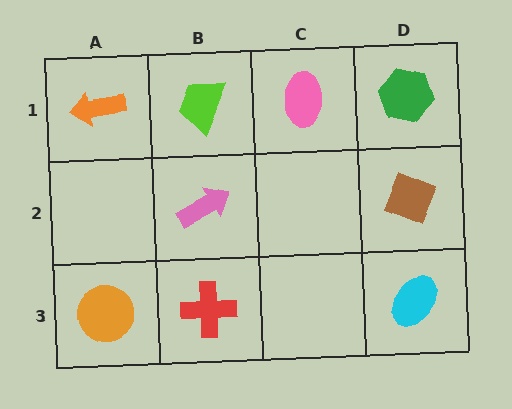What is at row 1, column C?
A pink ellipse.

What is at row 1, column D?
A green hexagon.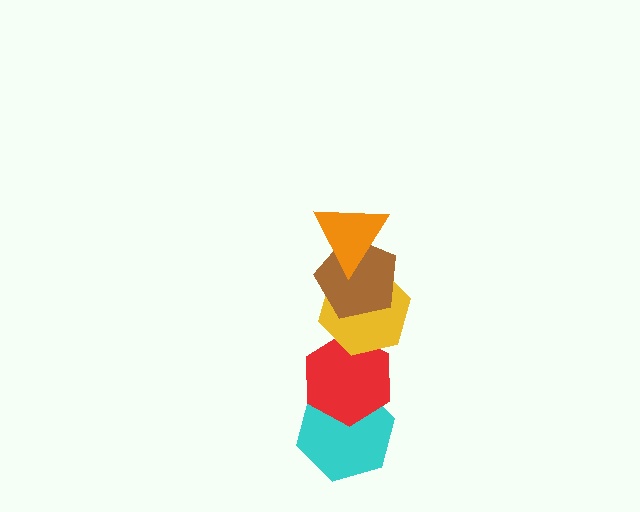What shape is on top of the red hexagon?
The yellow hexagon is on top of the red hexagon.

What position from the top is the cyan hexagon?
The cyan hexagon is 5th from the top.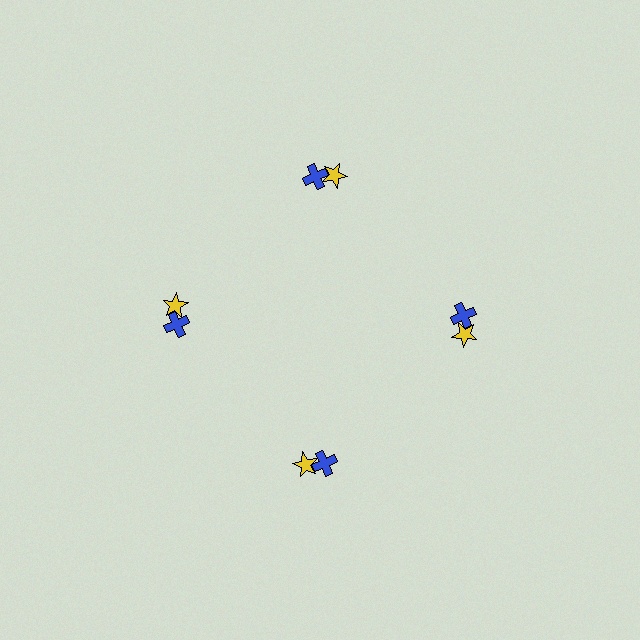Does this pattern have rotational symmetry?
Yes, this pattern has 4-fold rotational symmetry. It looks the same after rotating 90 degrees around the center.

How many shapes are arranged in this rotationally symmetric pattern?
There are 8 shapes, arranged in 4 groups of 2.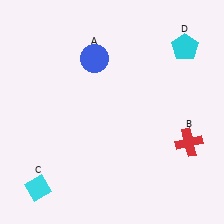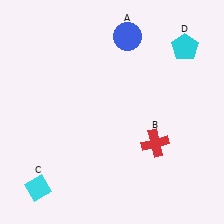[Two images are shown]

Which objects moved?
The objects that moved are: the blue circle (A), the red cross (B).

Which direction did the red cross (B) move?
The red cross (B) moved left.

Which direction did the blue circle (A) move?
The blue circle (A) moved right.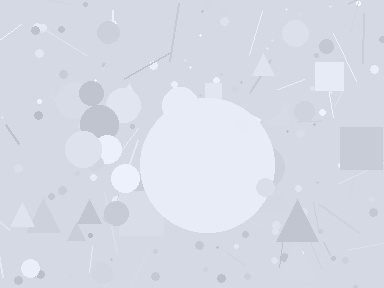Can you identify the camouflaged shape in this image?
The camouflaged shape is a circle.